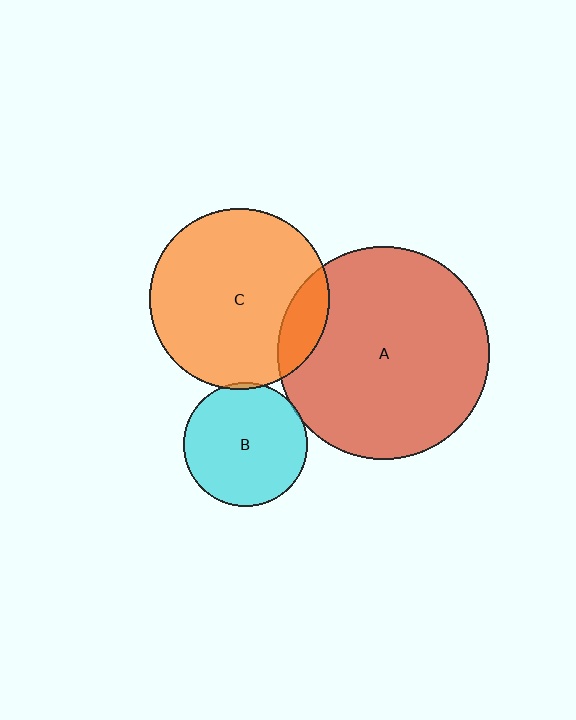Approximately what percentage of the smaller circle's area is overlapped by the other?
Approximately 15%.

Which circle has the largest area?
Circle A (red).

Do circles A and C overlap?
Yes.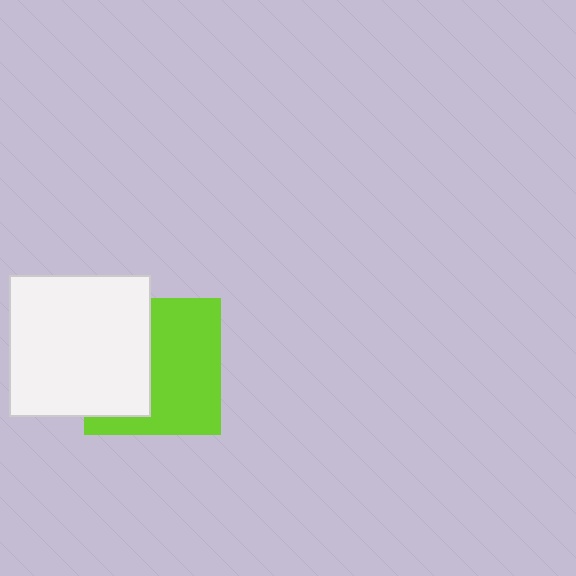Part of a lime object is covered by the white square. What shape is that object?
It is a square.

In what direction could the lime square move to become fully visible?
The lime square could move right. That would shift it out from behind the white square entirely.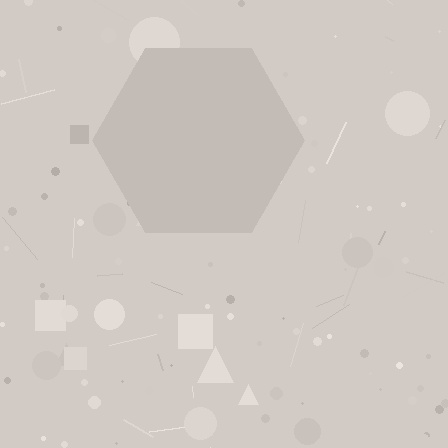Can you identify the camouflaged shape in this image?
The camouflaged shape is a hexagon.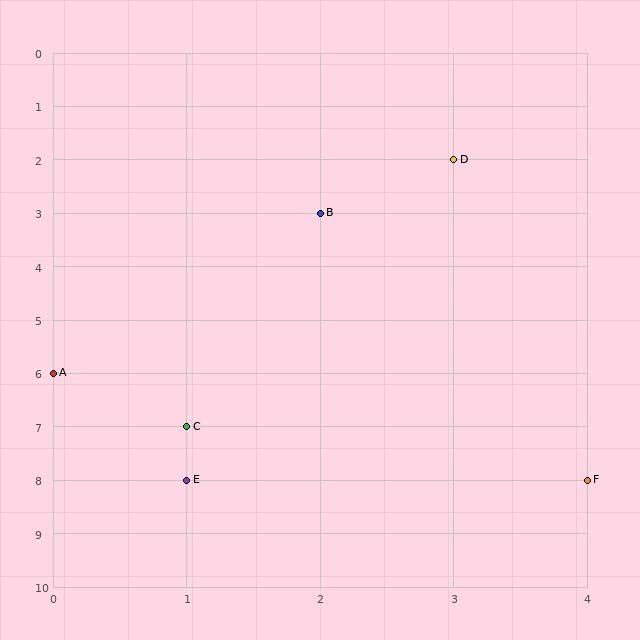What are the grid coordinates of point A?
Point A is at grid coordinates (0, 6).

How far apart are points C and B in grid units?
Points C and B are 1 column and 4 rows apart (about 4.1 grid units diagonally).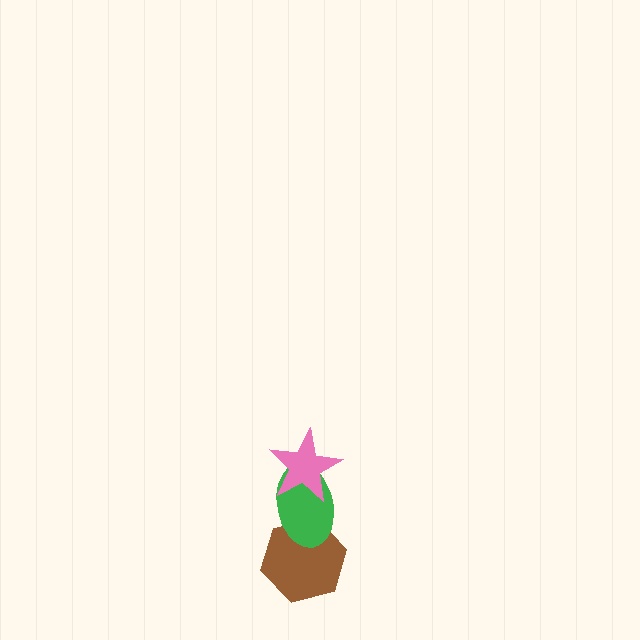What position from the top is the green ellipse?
The green ellipse is 2nd from the top.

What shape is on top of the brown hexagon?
The green ellipse is on top of the brown hexagon.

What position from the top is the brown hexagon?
The brown hexagon is 3rd from the top.